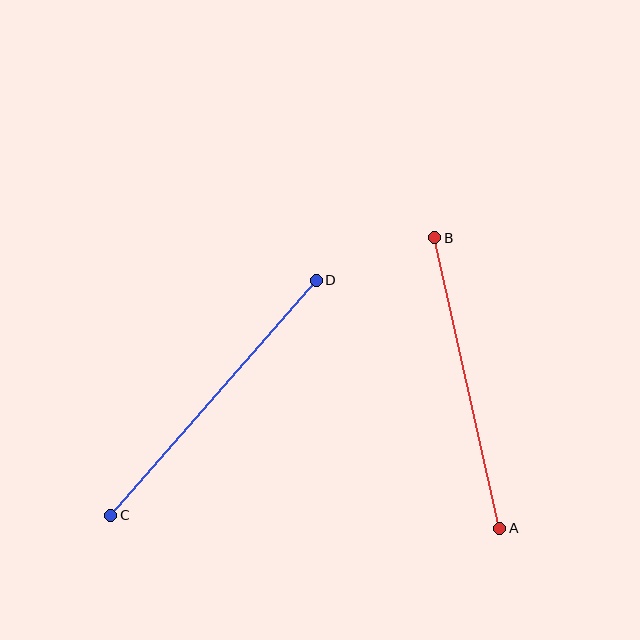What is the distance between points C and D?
The distance is approximately 312 pixels.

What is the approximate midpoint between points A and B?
The midpoint is at approximately (467, 383) pixels.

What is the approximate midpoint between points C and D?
The midpoint is at approximately (214, 398) pixels.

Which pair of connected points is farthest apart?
Points C and D are farthest apart.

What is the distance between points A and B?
The distance is approximately 298 pixels.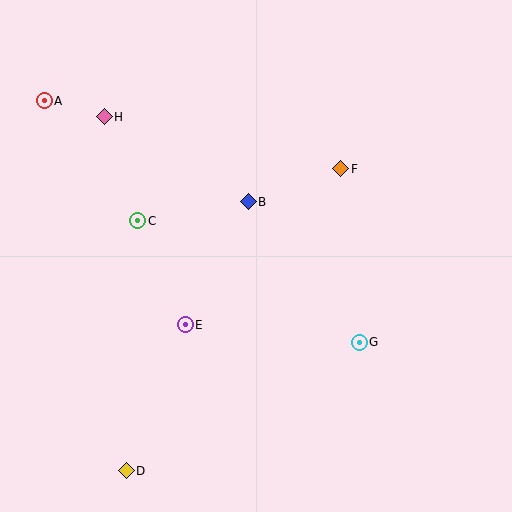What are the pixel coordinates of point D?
Point D is at (126, 471).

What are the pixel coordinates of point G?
Point G is at (359, 342).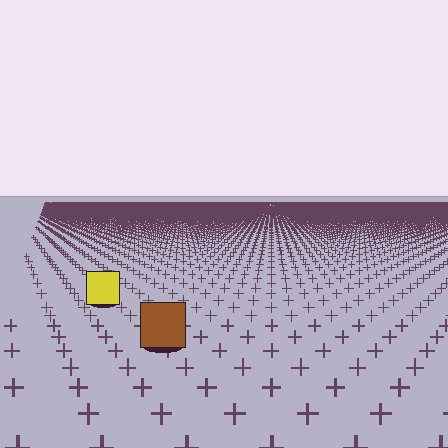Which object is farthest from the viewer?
The yellow square is farthest from the viewer. It appears smaller and the ground texture around it is denser.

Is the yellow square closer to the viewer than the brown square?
No. The brown square is closer — you can tell from the texture gradient: the ground texture is coarser near it.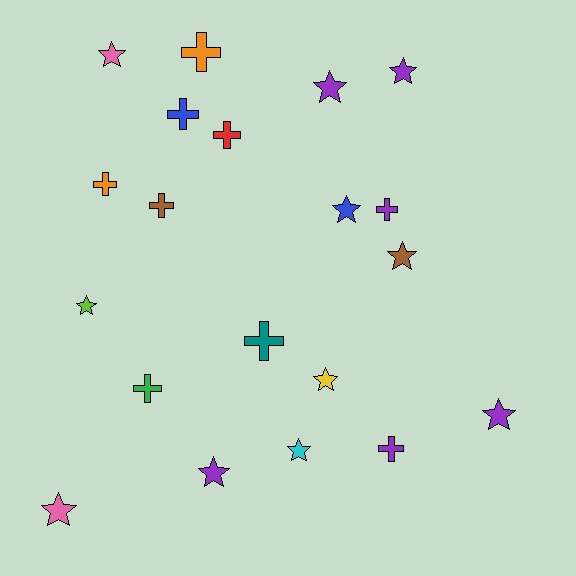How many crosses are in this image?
There are 9 crosses.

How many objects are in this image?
There are 20 objects.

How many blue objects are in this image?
There are 2 blue objects.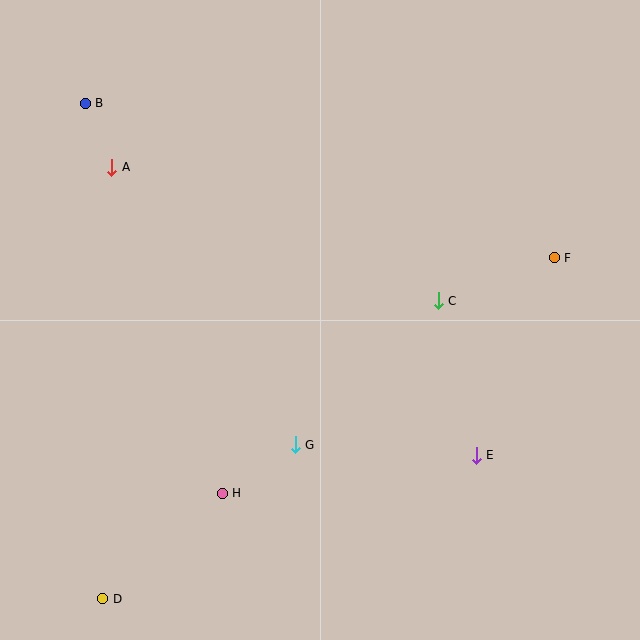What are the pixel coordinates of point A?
Point A is at (112, 167).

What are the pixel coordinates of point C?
Point C is at (438, 301).